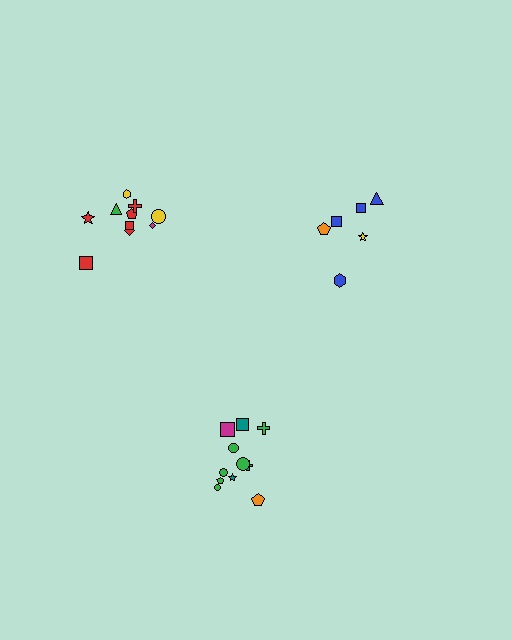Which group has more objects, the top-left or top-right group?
The top-left group.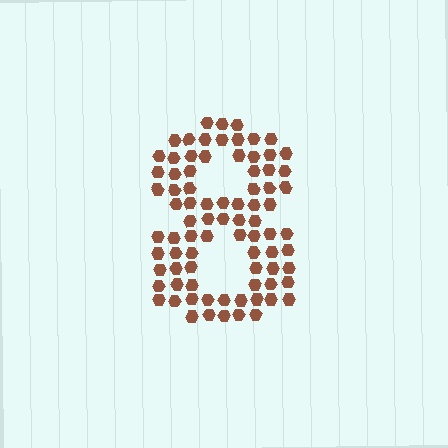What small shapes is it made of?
It is made of small hexagons.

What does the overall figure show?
The overall figure shows the digit 8.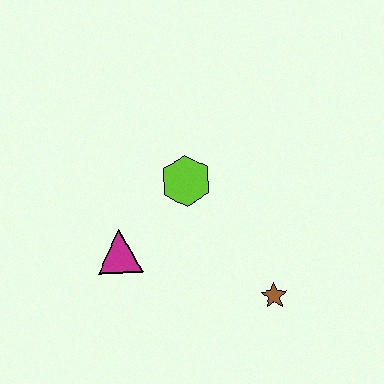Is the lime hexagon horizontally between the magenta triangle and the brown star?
Yes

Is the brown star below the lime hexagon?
Yes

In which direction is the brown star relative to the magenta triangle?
The brown star is to the right of the magenta triangle.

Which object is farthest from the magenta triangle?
The brown star is farthest from the magenta triangle.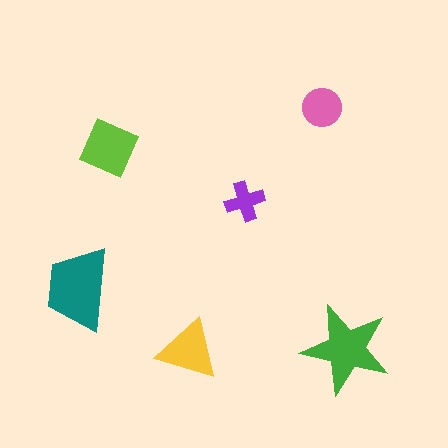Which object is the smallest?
The purple cross.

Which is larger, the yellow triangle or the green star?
The green star.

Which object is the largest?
The teal trapezoid.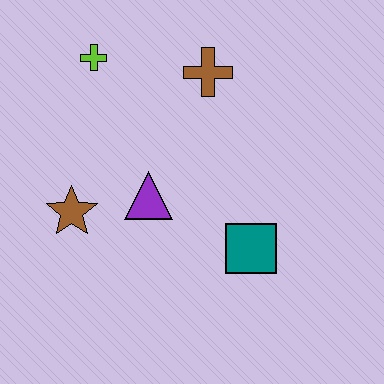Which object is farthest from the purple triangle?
The lime cross is farthest from the purple triangle.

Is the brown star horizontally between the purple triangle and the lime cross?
No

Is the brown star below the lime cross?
Yes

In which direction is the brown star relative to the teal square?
The brown star is to the left of the teal square.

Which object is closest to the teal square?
The purple triangle is closest to the teal square.